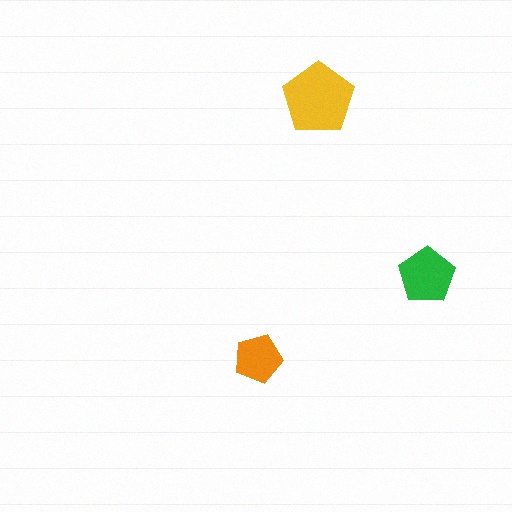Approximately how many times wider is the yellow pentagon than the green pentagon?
About 1.5 times wider.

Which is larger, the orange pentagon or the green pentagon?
The green one.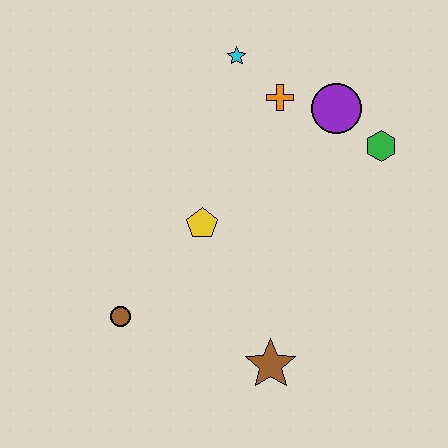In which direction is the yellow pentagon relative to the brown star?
The yellow pentagon is above the brown star.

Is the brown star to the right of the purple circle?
No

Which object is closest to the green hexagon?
The purple circle is closest to the green hexagon.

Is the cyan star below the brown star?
No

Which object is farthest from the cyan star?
The brown star is farthest from the cyan star.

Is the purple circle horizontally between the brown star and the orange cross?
No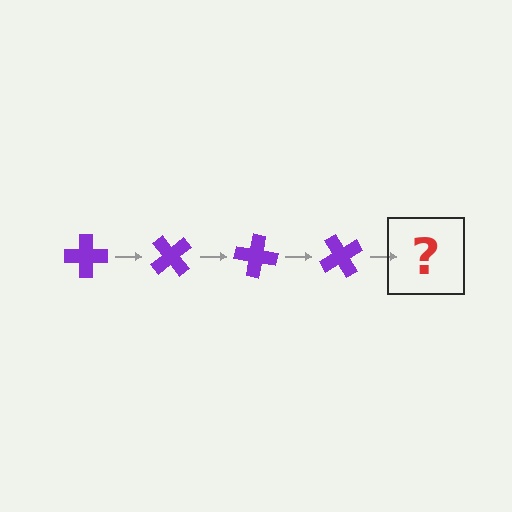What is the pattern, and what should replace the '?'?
The pattern is that the cross rotates 50 degrees each step. The '?' should be a purple cross rotated 200 degrees.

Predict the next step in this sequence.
The next step is a purple cross rotated 200 degrees.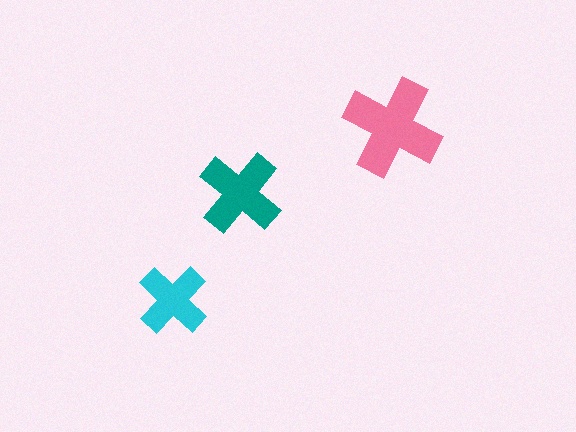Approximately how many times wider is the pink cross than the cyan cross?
About 1.5 times wider.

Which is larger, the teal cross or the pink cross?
The pink one.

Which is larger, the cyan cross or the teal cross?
The teal one.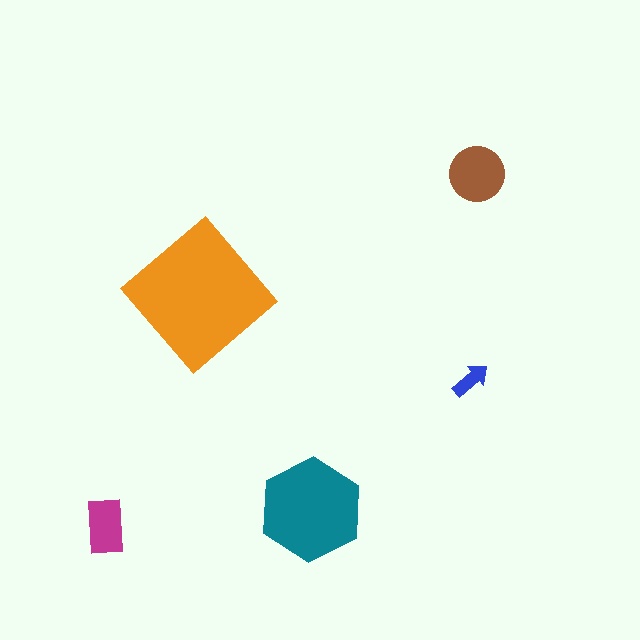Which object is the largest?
The orange diamond.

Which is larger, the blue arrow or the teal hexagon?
The teal hexagon.